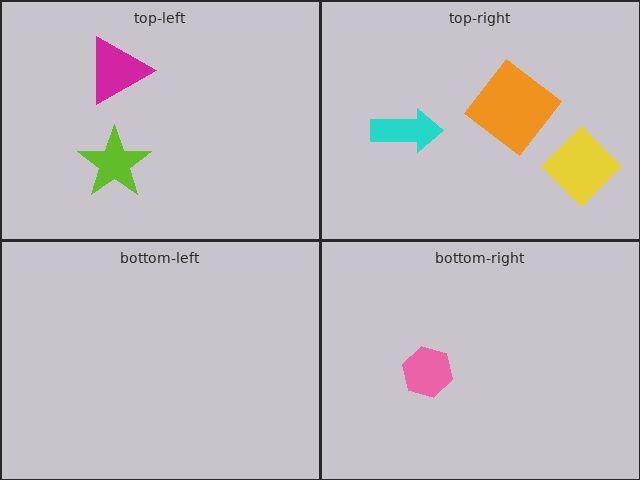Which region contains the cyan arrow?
The top-right region.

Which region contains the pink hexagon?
The bottom-right region.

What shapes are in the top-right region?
The orange diamond, the yellow diamond, the cyan arrow.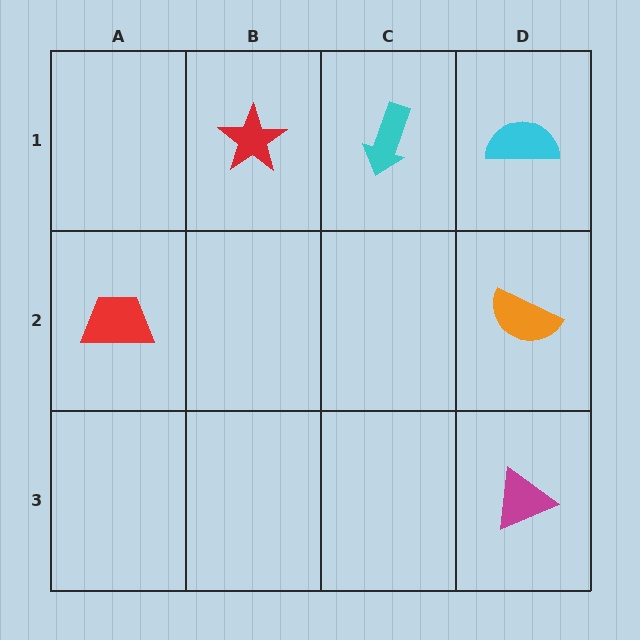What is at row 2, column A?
A red trapezoid.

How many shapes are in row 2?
2 shapes.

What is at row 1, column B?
A red star.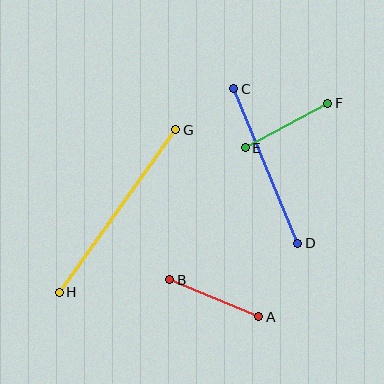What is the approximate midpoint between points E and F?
The midpoint is at approximately (287, 126) pixels.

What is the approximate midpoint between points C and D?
The midpoint is at approximately (266, 166) pixels.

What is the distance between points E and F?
The distance is approximately 94 pixels.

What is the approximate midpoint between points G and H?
The midpoint is at approximately (117, 211) pixels.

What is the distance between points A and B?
The distance is approximately 96 pixels.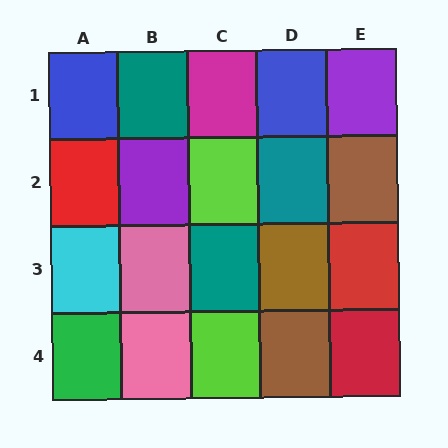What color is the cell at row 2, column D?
Teal.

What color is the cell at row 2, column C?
Lime.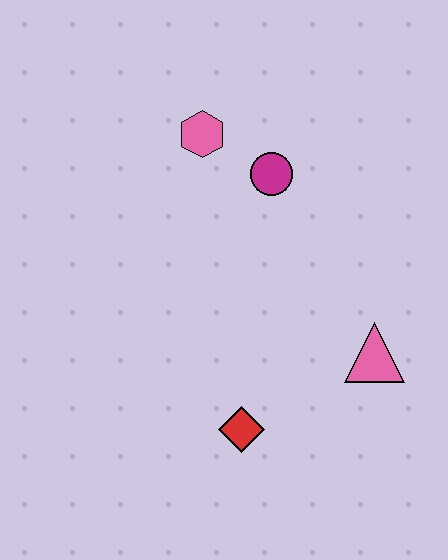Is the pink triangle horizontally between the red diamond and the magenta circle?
No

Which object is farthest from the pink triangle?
The pink hexagon is farthest from the pink triangle.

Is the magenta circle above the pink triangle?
Yes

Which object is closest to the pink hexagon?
The magenta circle is closest to the pink hexagon.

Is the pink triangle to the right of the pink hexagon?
Yes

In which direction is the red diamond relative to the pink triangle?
The red diamond is to the left of the pink triangle.